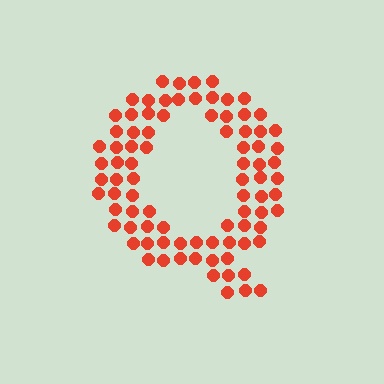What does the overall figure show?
The overall figure shows the letter Q.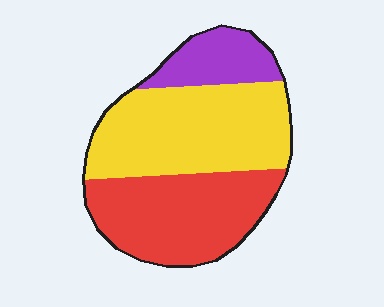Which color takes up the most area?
Yellow, at roughly 45%.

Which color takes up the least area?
Purple, at roughly 15%.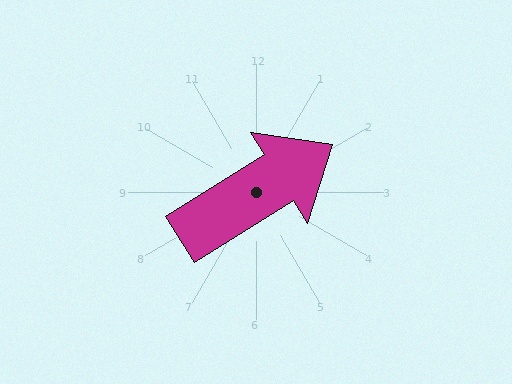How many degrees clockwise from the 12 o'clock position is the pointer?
Approximately 58 degrees.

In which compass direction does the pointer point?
Northeast.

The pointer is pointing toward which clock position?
Roughly 2 o'clock.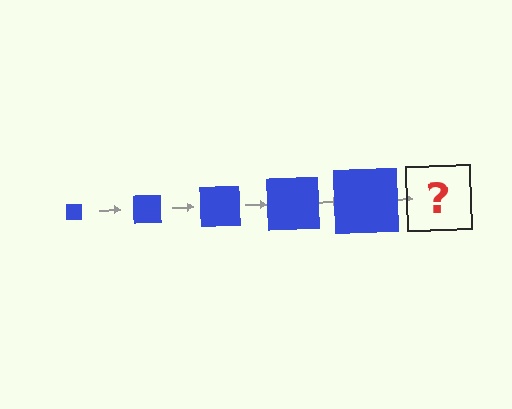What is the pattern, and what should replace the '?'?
The pattern is that the square gets progressively larger each step. The '?' should be a blue square, larger than the previous one.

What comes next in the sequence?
The next element should be a blue square, larger than the previous one.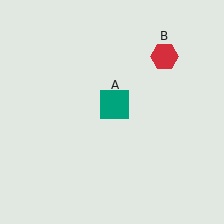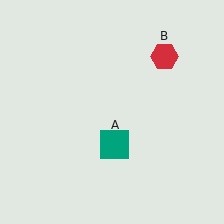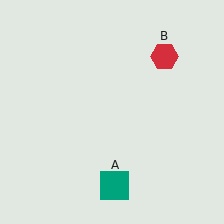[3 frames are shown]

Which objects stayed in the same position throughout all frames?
Red hexagon (object B) remained stationary.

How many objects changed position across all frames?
1 object changed position: teal square (object A).